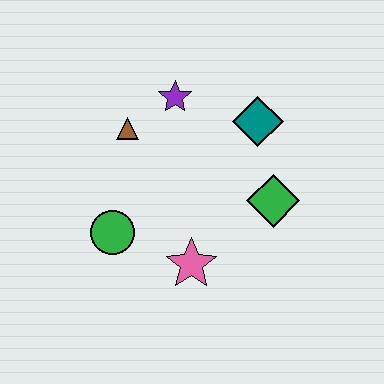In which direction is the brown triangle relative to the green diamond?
The brown triangle is to the left of the green diamond.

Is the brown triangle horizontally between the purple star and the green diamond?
No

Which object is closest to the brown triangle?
The purple star is closest to the brown triangle.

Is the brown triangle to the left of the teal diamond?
Yes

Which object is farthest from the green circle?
The teal diamond is farthest from the green circle.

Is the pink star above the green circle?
No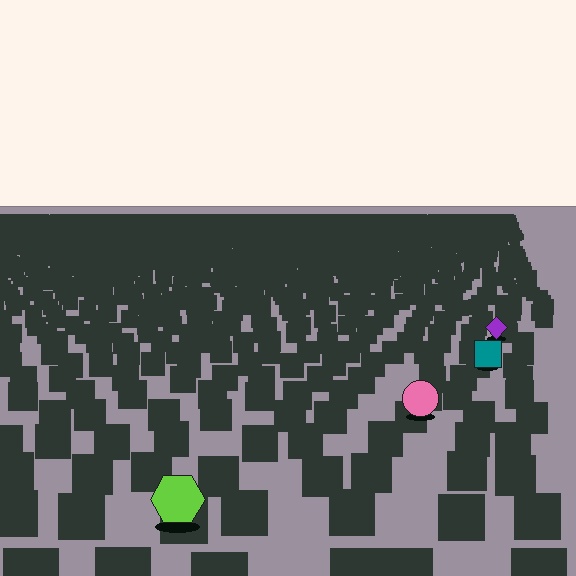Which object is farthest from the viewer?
The purple diamond is farthest from the viewer. It appears smaller and the ground texture around it is denser.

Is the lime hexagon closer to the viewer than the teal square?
Yes. The lime hexagon is closer — you can tell from the texture gradient: the ground texture is coarser near it.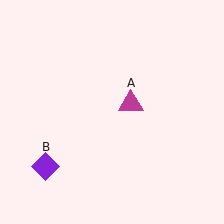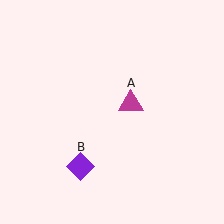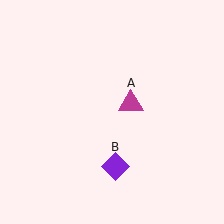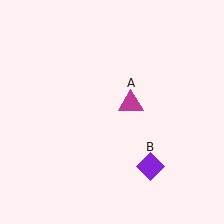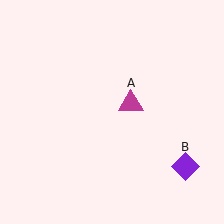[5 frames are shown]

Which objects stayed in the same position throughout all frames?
Magenta triangle (object A) remained stationary.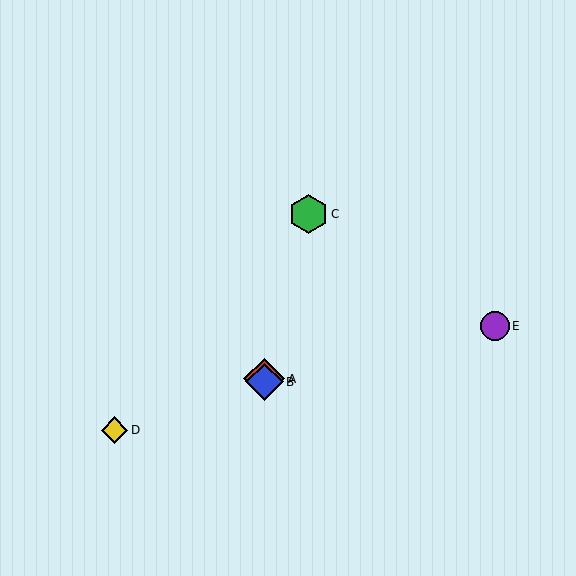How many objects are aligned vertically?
2 objects (A, B) are aligned vertically.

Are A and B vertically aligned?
Yes, both are at x≈264.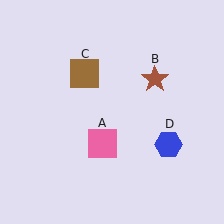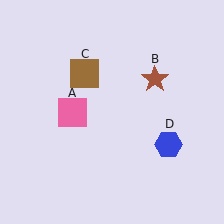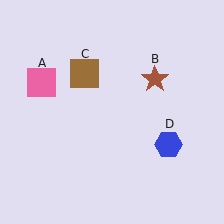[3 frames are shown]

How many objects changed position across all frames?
1 object changed position: pink square (object A).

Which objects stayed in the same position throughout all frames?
Brown star (object B) and brown square (object C) and blue hexagon (object D) remained stationary.